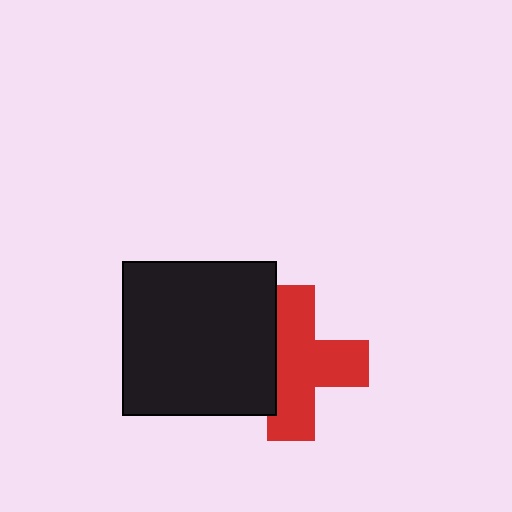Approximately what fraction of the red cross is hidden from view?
Roughly 31% of the red cross is hidden behind the black square.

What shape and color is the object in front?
The object in front is a black square.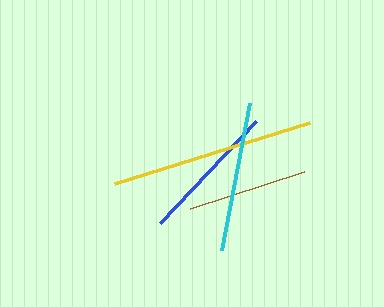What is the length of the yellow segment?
The yellow segment is approximately 205 pixels long.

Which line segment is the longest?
The yellow line is the longest at approximately 205 pixels.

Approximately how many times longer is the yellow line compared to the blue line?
The yellow line is approximately 1.5 times the length of the blue line.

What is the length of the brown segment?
The brown segment is approximately 120 pixels long.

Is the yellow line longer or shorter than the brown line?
The yellow line is longer than the brown line.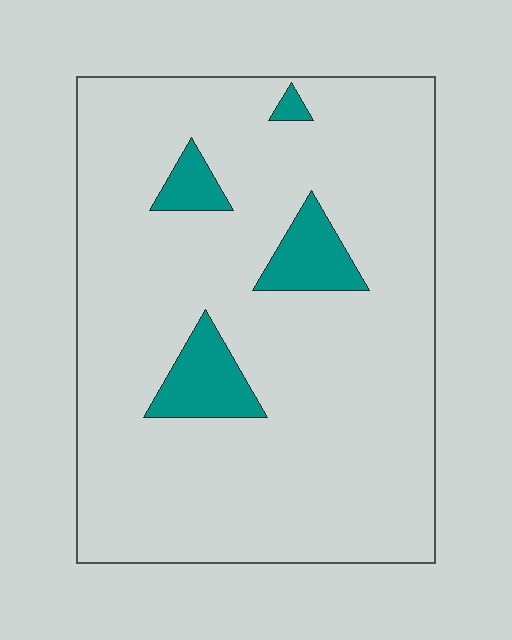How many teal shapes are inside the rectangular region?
4.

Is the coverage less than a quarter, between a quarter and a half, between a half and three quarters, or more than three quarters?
Less than a quarter.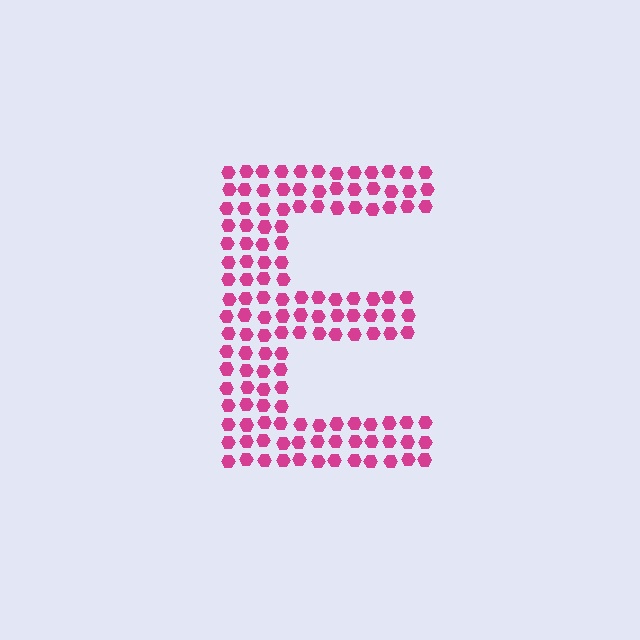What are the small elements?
The small elements are hexagons.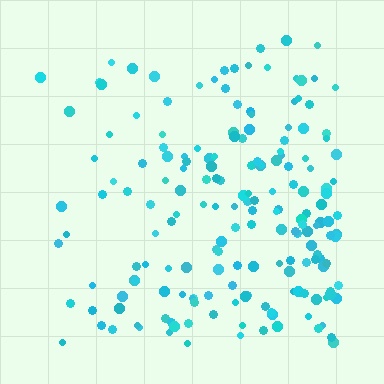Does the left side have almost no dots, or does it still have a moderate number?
Still a moderate number, just noticeably fewer than the right.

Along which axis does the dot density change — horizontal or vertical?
Horizontal.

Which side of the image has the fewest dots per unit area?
The left.